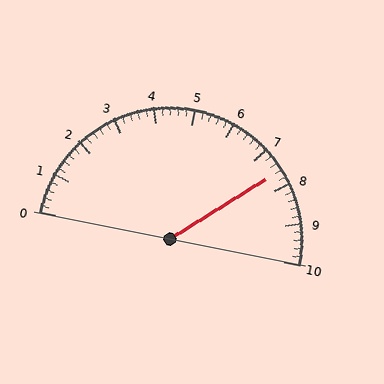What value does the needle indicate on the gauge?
The needle indicates approximately 7.6.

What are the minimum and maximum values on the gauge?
The gauge ranges from 0 to 10.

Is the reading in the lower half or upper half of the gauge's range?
The reading is in the upper half of the range (0 to 10).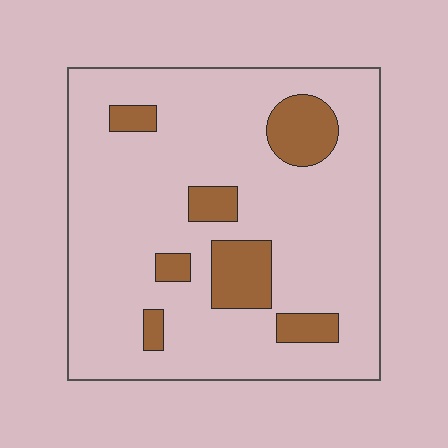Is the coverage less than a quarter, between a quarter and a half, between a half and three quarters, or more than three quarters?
Less than a quarter.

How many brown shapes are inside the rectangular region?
7.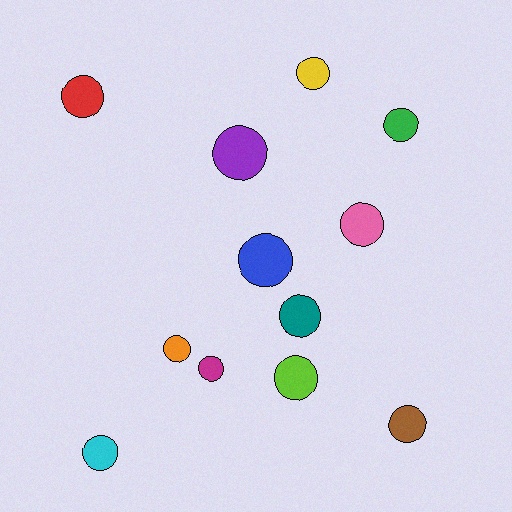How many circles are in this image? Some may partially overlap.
There are 12 circles.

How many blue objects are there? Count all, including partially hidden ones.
There is 1 blue object.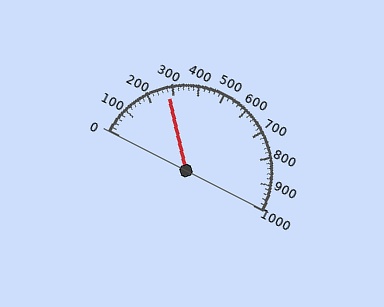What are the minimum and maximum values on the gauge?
The gauge ranges from 0 to 1000.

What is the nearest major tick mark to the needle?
The nearest major tick mark is 300.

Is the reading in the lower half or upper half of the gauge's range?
The reading is in the lower half of the range (0 to 1000).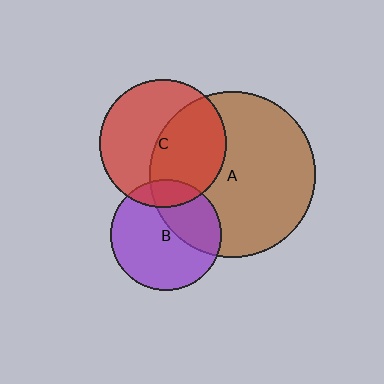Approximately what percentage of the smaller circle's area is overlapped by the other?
Approximately 50%.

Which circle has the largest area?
Circle A (brown).